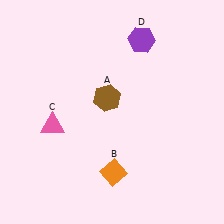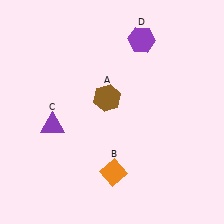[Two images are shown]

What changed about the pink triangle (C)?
In Image 1, C is pink. In Image 2, it changed to purple.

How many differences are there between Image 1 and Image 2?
There is 1 difference between the two images.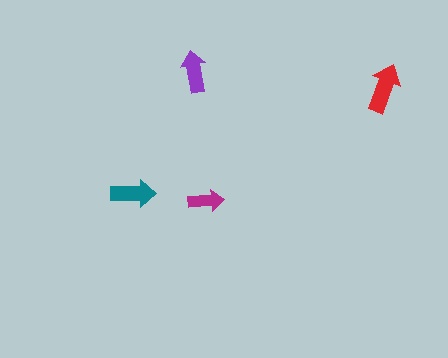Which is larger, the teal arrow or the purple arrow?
The teal one.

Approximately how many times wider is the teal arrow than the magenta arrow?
About 1.5 times wider.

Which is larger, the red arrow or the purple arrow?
The red one.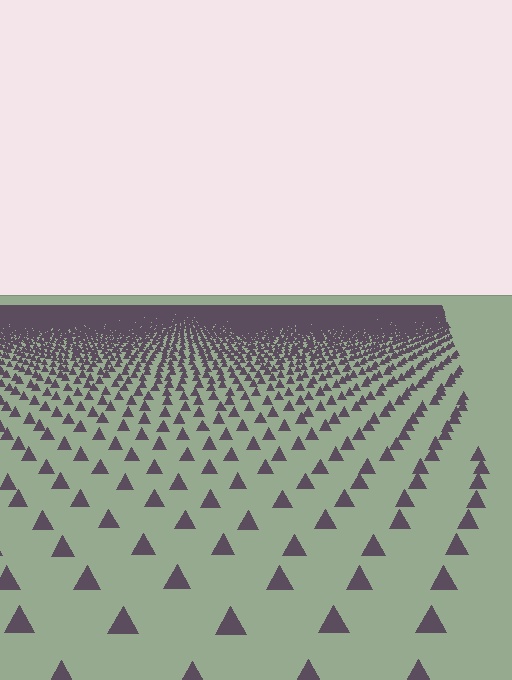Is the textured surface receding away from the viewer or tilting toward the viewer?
The surface is receding away from the viewer. Texture elements get smaller and denser toward the top.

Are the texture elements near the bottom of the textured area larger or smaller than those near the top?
Larger. Near the bottom, elements are closer to the viewer and appear at a bigger on-screen size.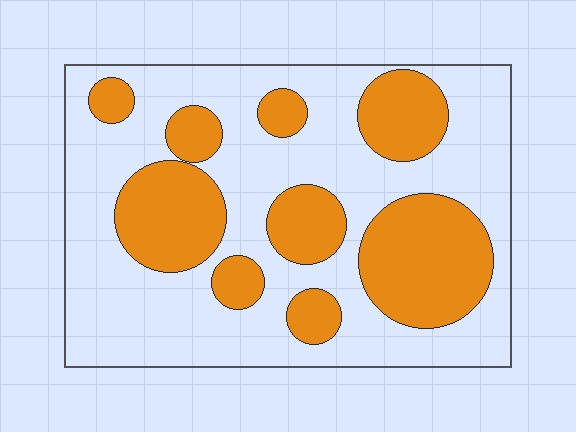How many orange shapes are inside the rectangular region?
9.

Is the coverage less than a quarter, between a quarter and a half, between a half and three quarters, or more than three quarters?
Between a quarter and a half.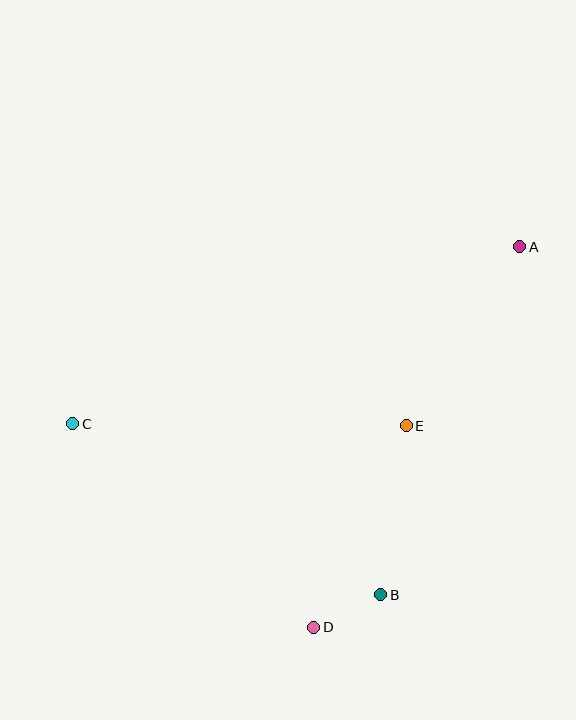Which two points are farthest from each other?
Points A and C are farthest from each other.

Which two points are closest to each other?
Points B and D are closest to each other.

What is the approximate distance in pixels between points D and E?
The distance between D and E is approximately 222 pixels.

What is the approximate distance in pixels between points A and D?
The distance between A and D is approximately 433 pixels.